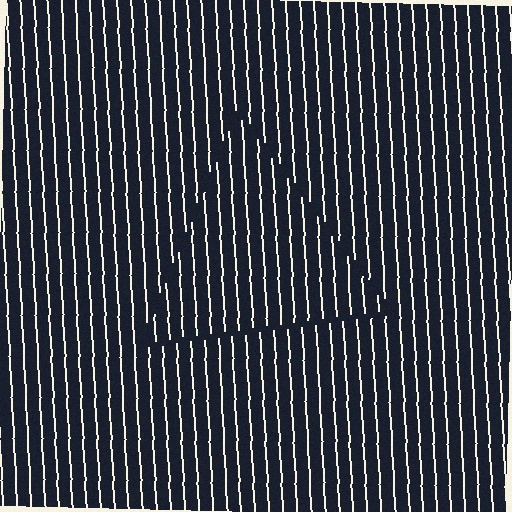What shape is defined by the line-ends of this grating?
An illusory triangle. The interior of the shape contains the same grating, shifted by half a period — the contour is defined by the phase discontinuity where line-ends from the inner and outer gratings abut.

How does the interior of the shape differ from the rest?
The interior of the shape contains the same grating, shifted by half a period — the contour is defined by the phase discontinuity where line-ends from the inner and outer gratings abut.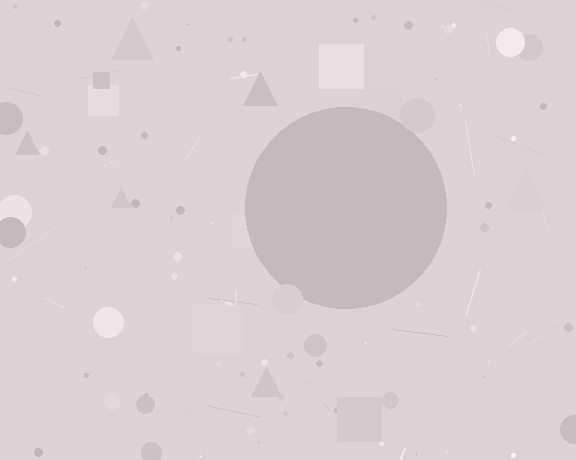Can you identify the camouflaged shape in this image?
The camouflaged shape is a circle.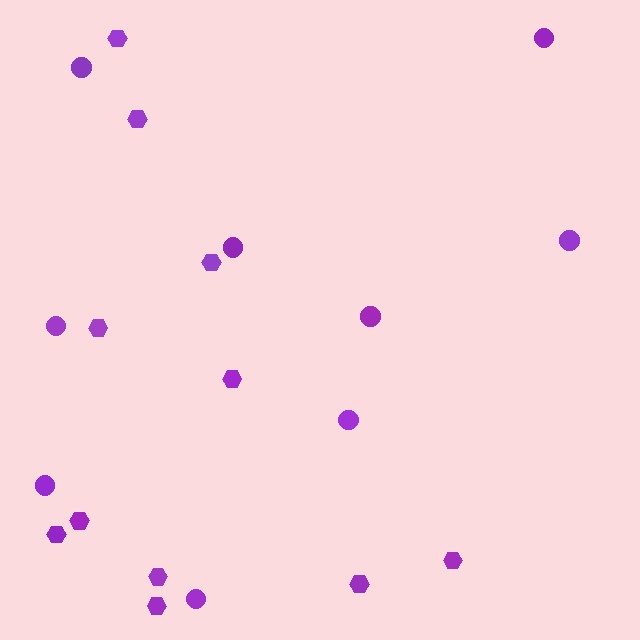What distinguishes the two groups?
There are 2 groups: one group of circles (9) and one group of hexagons (11).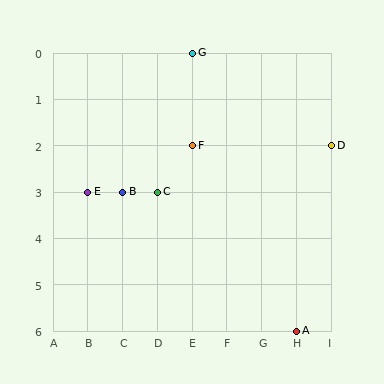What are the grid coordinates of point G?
Point G is at grid coordinates (E, 0).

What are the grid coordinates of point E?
Point E is at grid coordinates (B, 3).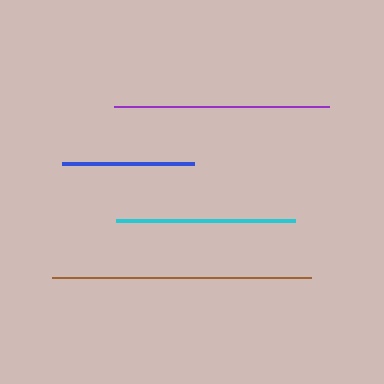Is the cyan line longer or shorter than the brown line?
The brown line is longer than the cyan line.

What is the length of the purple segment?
The purple segment is approximately 215 pixels long.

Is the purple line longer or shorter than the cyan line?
The purple line is longer than the cyan line.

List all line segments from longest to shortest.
From longest to shortest: brown, purple, cyan, blue.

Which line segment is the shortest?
The blue line is the shortest at approximately 132 pixels.